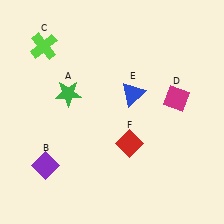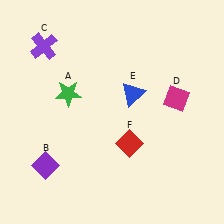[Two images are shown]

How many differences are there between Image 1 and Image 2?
There is 1 difference between the two images.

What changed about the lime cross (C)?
In Image 1, C is lime. In Image 2, it changed to purple.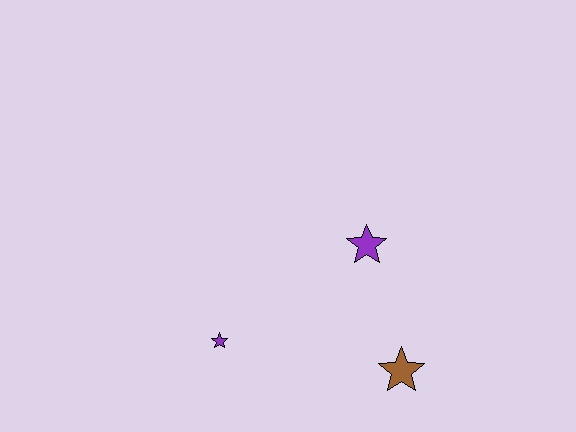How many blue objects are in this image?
There are no blue objects.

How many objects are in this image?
There are 3 objects.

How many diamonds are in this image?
There are no diamonds.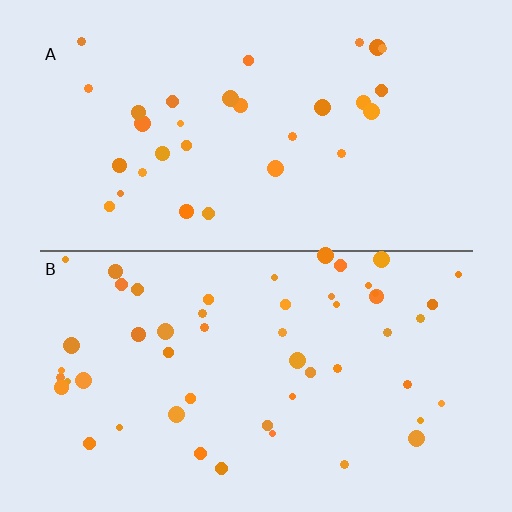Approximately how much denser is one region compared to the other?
Approximately 1.7× — region B over region A.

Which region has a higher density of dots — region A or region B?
B (the bottom).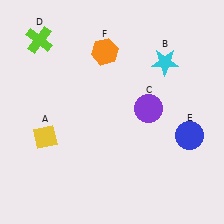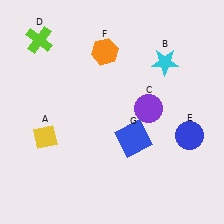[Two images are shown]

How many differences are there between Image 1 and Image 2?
There is 1 difference between the two images.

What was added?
A blue square (G) was added in Image 2.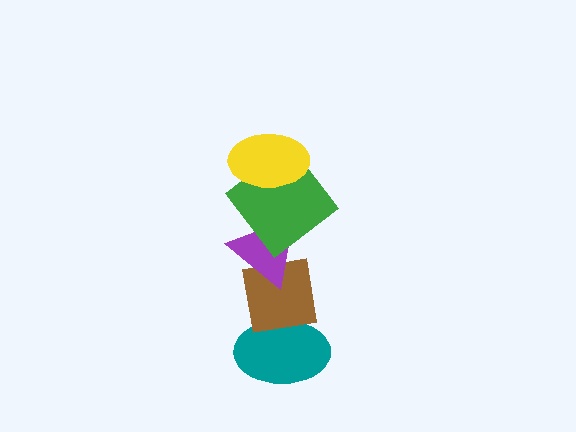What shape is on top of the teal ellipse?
The brown square is on top of the teal ellipse.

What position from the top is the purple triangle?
The purple triangle is 3rd from the top.